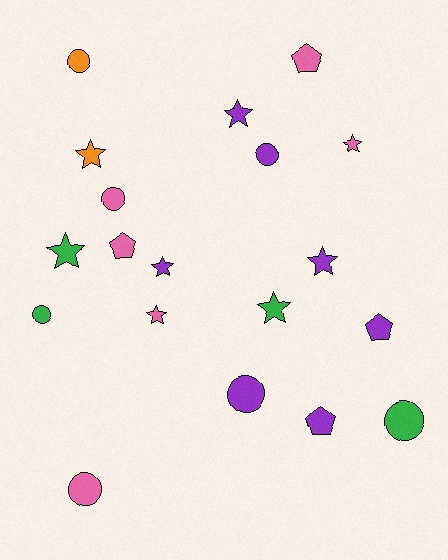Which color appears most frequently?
Purple, with 7 objects.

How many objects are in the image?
There are 19 objects.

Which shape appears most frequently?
Star, with 8 objects.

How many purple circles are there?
There are 2 purple circles.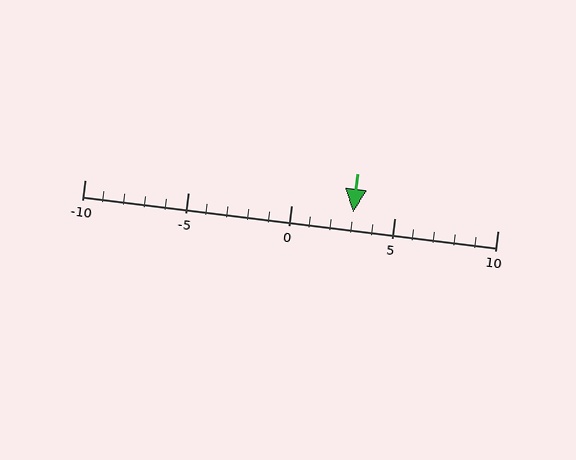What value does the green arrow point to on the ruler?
The green arrow points to approximately 3.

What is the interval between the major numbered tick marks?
The major tick marks are spaced 5 units apart.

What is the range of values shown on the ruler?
The ruler shows values from -10 to 10.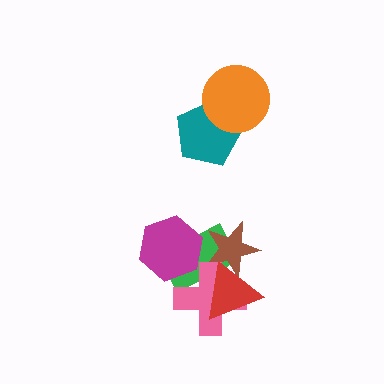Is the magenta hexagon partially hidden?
No, no other shape covers it.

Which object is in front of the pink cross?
The red triangle is in front of the pink cross.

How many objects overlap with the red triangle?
3 objects overlap with the red triangle.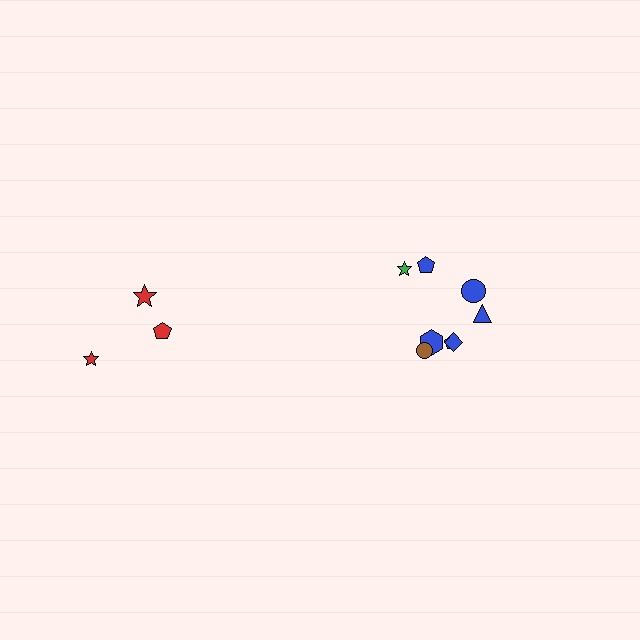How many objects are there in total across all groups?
There are 11 objects.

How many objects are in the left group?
There are 3 objects.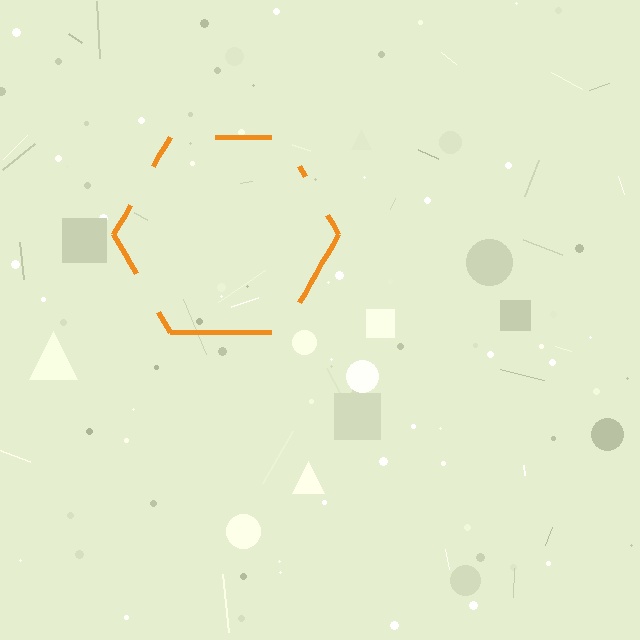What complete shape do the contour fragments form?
The contour fragments form a hexagon.